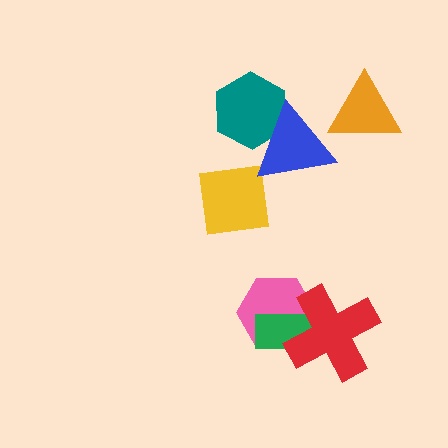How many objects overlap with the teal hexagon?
1 object overlaps with the teal hexagon.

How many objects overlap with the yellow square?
1 object overlaps with the yellow square.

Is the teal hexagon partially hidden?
Yes, it is partially covered by another shape.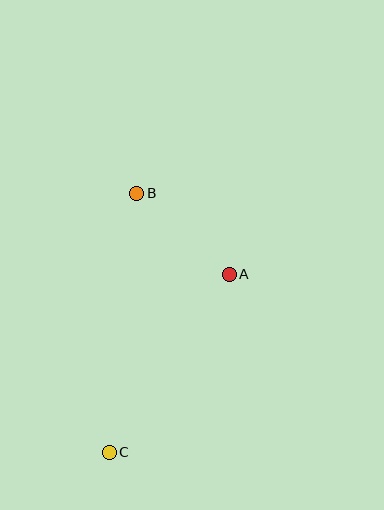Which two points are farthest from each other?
Points B and C are farthest from each other.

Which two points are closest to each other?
Points A and B are closest to each other.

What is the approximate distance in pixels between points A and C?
The distance between A and C is approximately 214 pixels.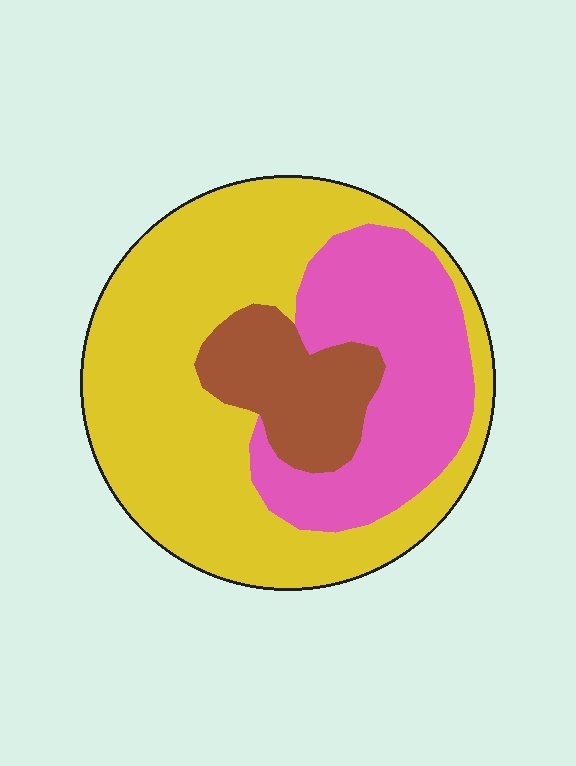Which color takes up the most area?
Yellow, at roughly 55%.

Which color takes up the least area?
Brown, at roughly 15%.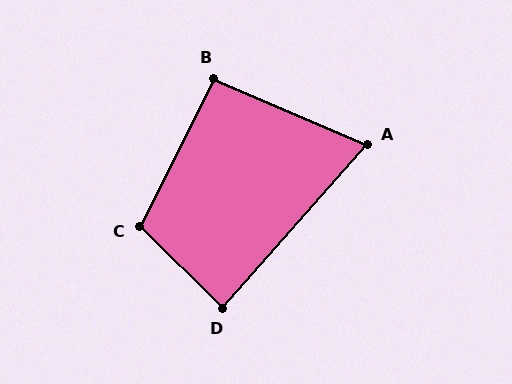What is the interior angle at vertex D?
Approximately 87 degrees (approximately right).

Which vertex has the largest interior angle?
C, at approximately 108 degrees.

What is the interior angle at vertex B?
Approximately 93 degrees (approximately right).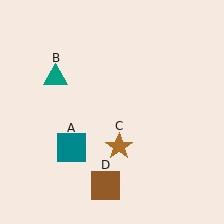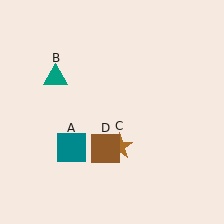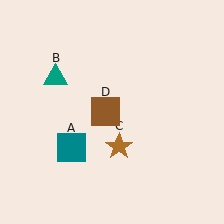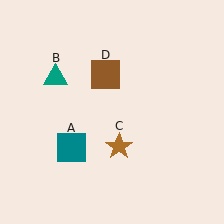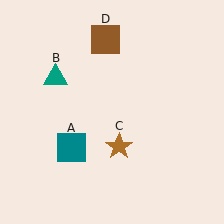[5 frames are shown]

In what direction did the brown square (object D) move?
The brown square (object D) moved up.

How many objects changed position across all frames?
1 object changed position: brown square (object D).